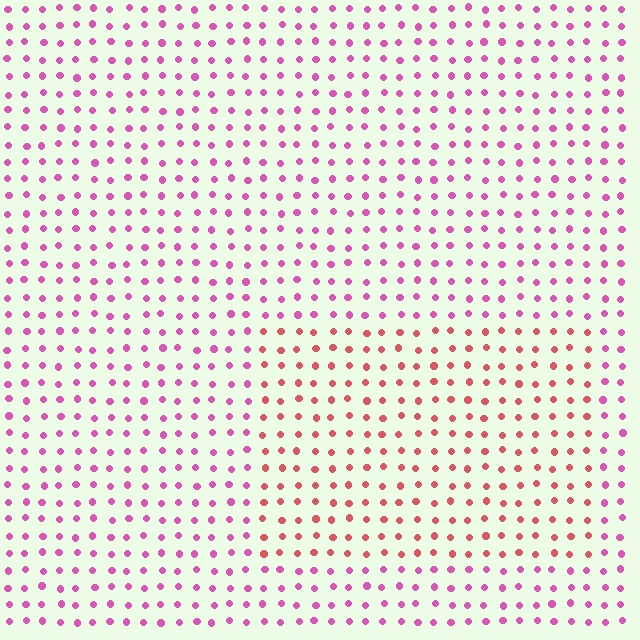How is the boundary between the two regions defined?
The boundary is defined purely by a slight shift in hue (about 38 degrees). Spacing, size, and orientation are identical on both sides.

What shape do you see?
I see a rectangle.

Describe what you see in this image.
The image is filled with small pink elements in a uniform arrangement. A rectangle-shaped region is visible where the elements are tinted to a slightly different hue, forming a subtle color boundary.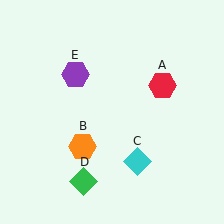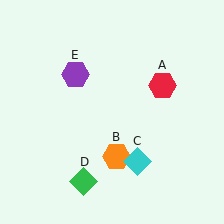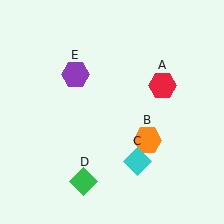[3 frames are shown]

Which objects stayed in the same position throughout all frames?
Red hexagon (object A) and cyan diamond (object C) and green diamond (object D) and purple hexagon (object E) remained stationary.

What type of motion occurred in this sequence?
The orange hexagon (object B) rotated counterclockwise around the center of the scene.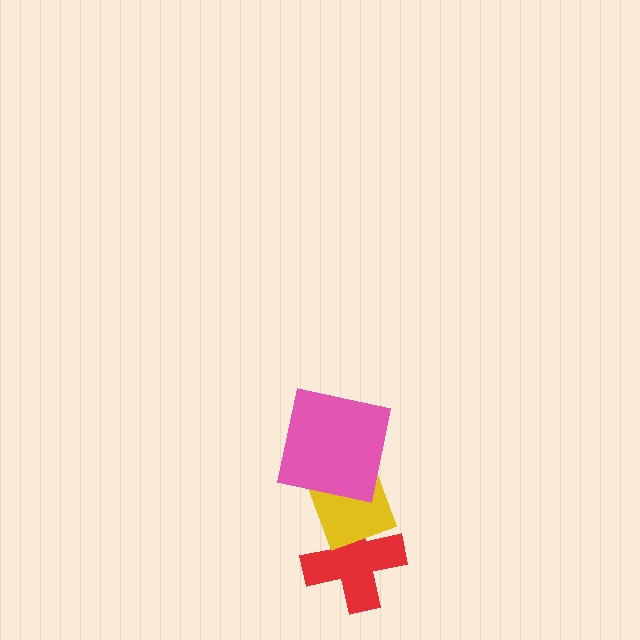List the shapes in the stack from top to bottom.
From top to bottom: the pink square, the yellow diamond, the red cross.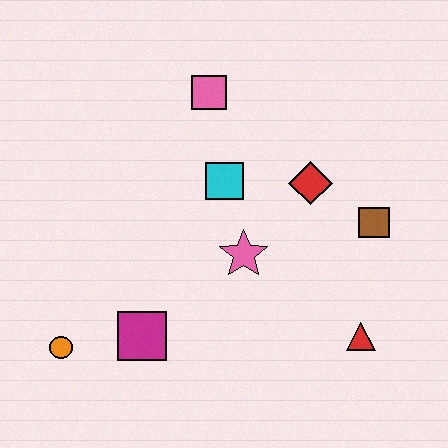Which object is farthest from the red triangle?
The orange circle is farthest from the red triangle.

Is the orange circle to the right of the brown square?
No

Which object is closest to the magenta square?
The orange circle is closest to the magenta square.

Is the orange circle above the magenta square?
No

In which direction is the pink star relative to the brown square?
The pink star is to the left of the brown square.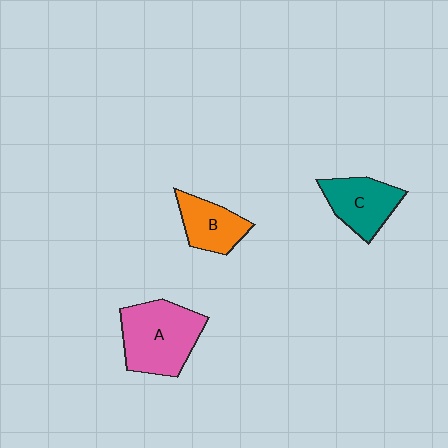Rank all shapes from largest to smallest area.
From largest to smallest: A (pink), C (teal), B (orange).